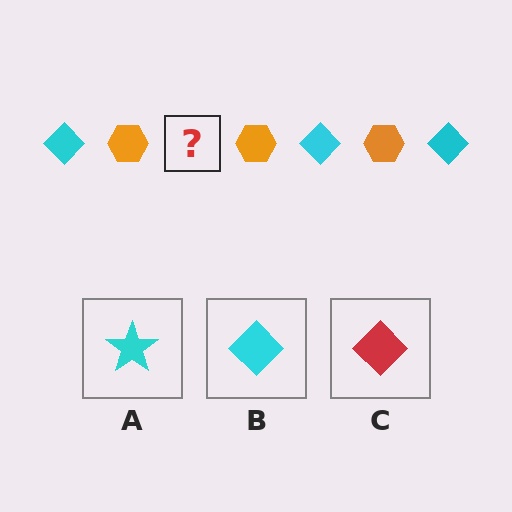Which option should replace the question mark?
Option B.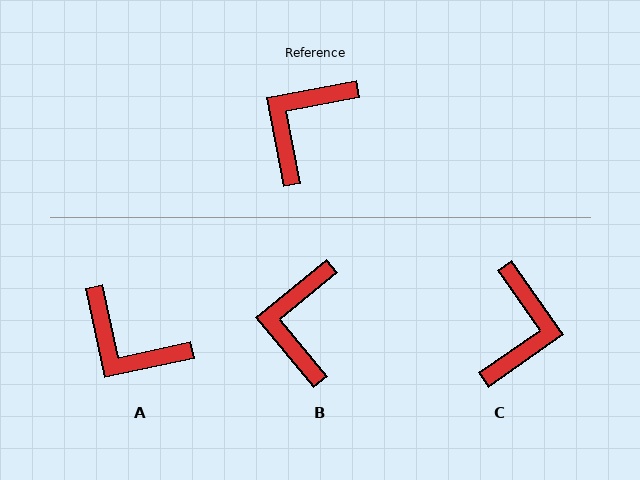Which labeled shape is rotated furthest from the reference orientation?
C, about 156 degrees away.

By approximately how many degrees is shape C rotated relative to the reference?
Approximately 156 degrees clockwise.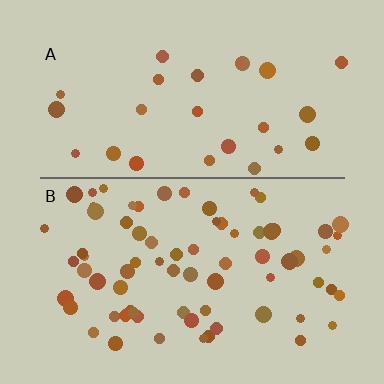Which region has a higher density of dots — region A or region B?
B (the bottom).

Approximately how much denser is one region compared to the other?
Approximately 2.7× — region B over region A.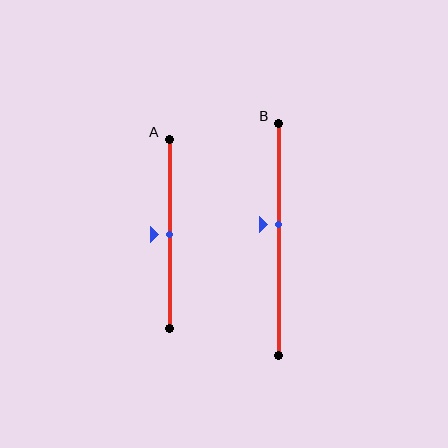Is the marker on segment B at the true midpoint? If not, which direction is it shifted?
No, the marker on segment B is shifted upward by about 6% of the segment length.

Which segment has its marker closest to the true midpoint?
Segment A has its marker closest to the true midpoint.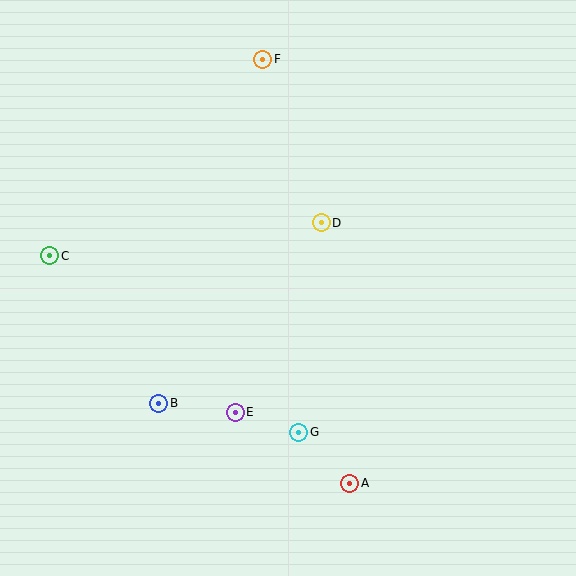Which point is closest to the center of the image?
Point D at (321, 223) is closest to the center.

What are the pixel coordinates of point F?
Point F is at (263, 59).